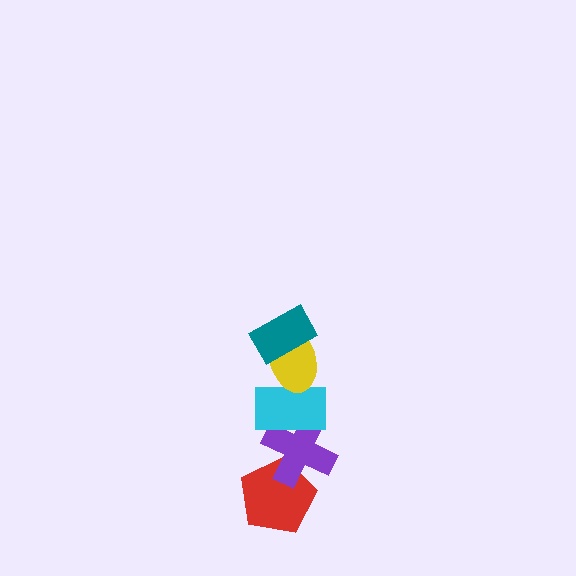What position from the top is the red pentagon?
The red pentagon is 5th from the top.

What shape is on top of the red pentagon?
The purple cross is on top of the red pentagon.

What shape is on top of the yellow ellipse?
The teal rectangle is on top of the yellow ellipse.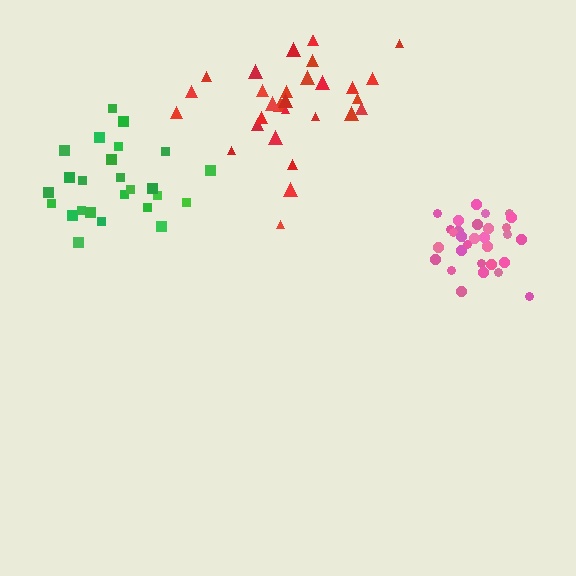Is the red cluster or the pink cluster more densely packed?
Pink.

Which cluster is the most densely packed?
Pink.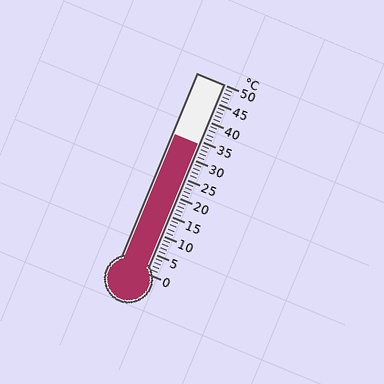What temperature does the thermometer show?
The thermometer shows approximately 34°C.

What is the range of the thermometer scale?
The thermometer scale ranges from 0°C to 50°C.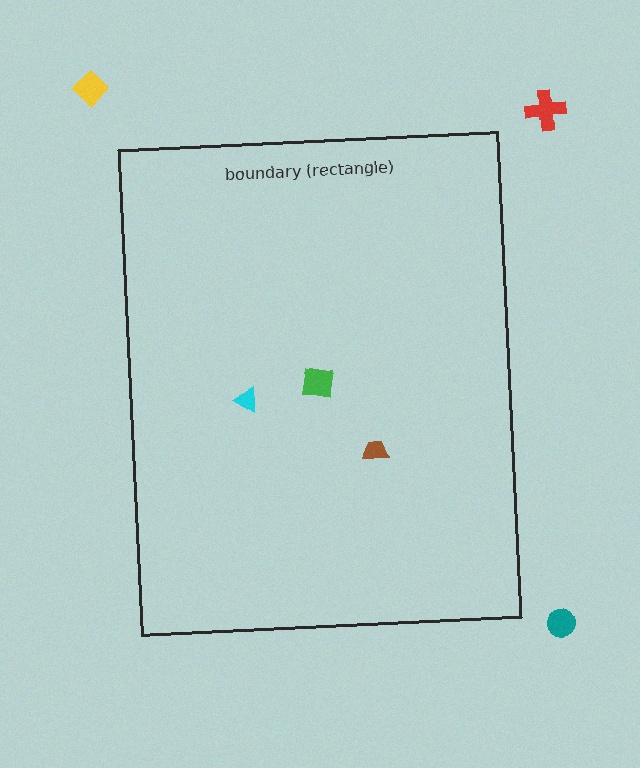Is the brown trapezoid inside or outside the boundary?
Inside.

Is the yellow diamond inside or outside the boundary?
Outside.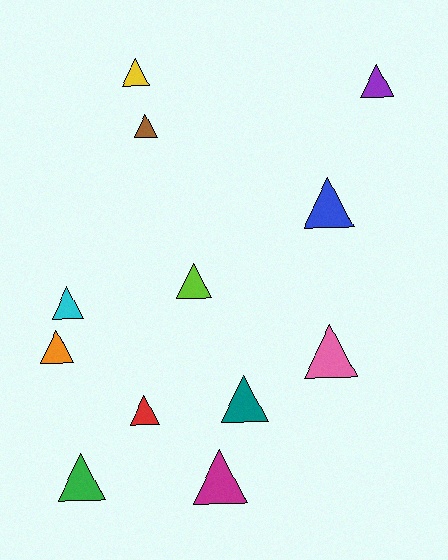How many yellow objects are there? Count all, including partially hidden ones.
There is 1 yellow object.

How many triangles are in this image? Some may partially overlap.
There are 12 triangles.